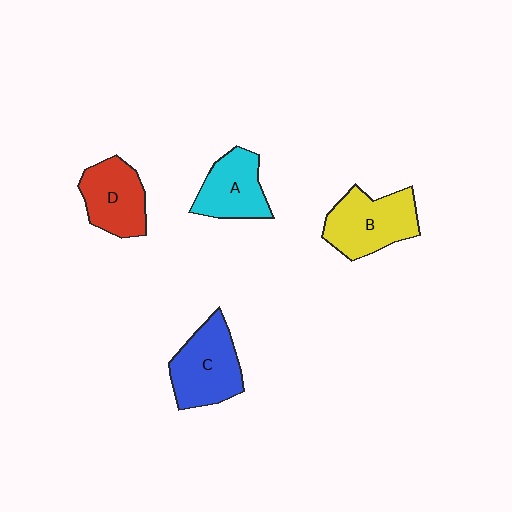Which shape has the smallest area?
Shape A (cyan).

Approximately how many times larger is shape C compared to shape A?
Approximately 1.2 times.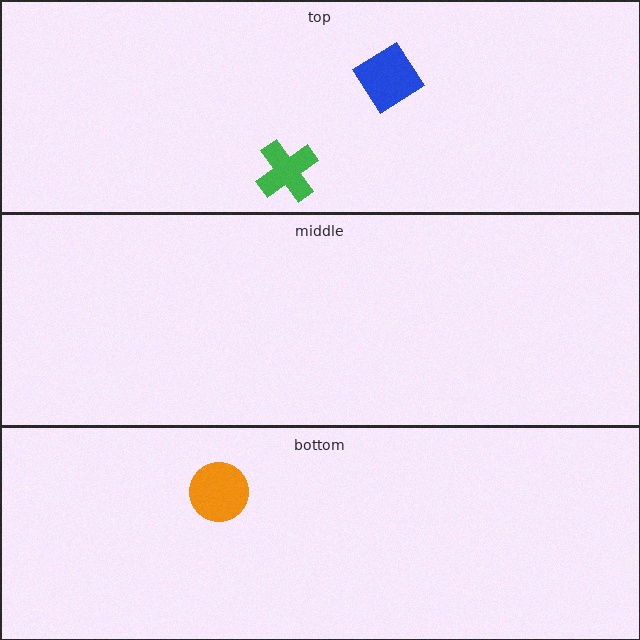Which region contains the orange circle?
The bottom region.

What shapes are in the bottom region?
The orange circle.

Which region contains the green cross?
The top region.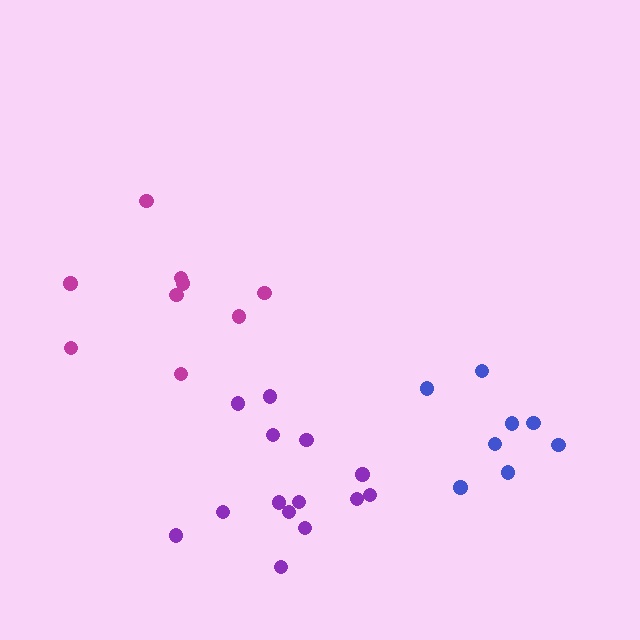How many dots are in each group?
Group 1: 9 dots, Group 2: 14 dots, Group 3: 8 dots (31 total).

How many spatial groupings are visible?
There are 3 spatial groupings.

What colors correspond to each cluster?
The clusters are colored: magenta, purple, blue.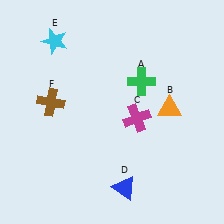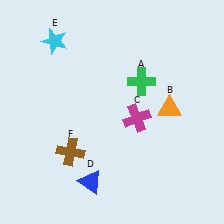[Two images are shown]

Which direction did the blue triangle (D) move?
The blue triangle (D) moved left.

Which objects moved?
The objects that moved are: the blue triangle (D), the brown cross (F).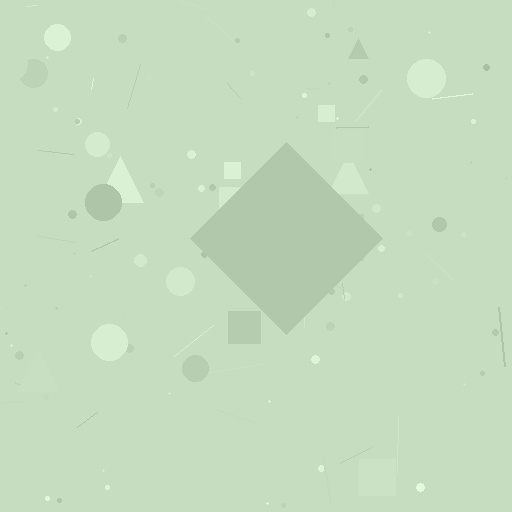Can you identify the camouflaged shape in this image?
The camouflaged shape is a diamond.